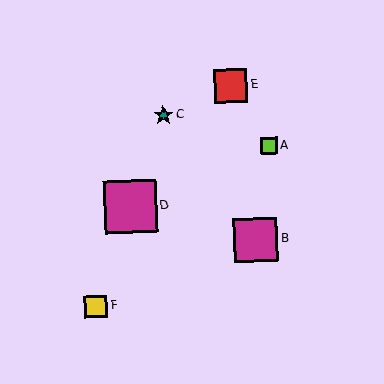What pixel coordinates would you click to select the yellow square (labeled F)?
Click at (96, 307) to select the yellow square F.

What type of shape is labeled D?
Shape D is a magenta square.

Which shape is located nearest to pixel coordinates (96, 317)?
The yellow square (labeled F) at (96, 307) is nearest to that location.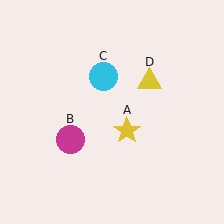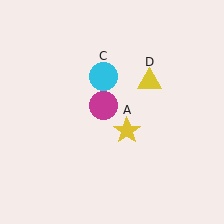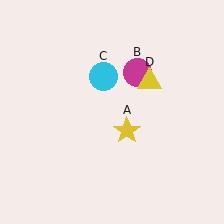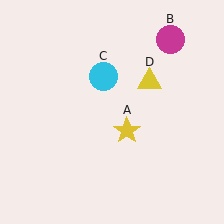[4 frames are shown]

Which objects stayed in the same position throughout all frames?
Yellow star (object A) and cyan circle (object C) and yellow triangle (object D) remained stationary.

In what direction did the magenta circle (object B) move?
The magenta circle (object B) moved up and to the right.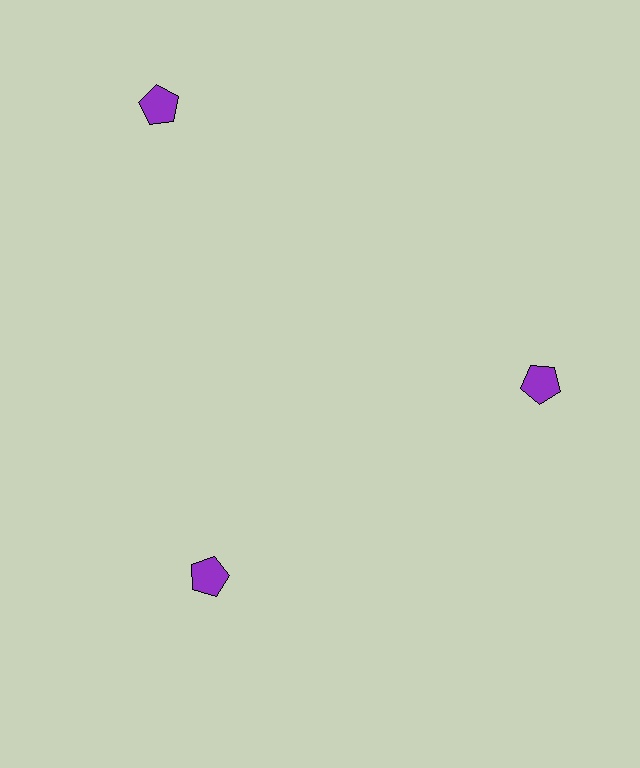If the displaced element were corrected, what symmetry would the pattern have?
It would have 3-fold rotational symmetry — the pattern would map onto itself every 120 degrees.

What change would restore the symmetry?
The symmetry would be restored by moving it inward, back onto the ring so that all 3 pentagons sit at equal angles and equal distance from the center.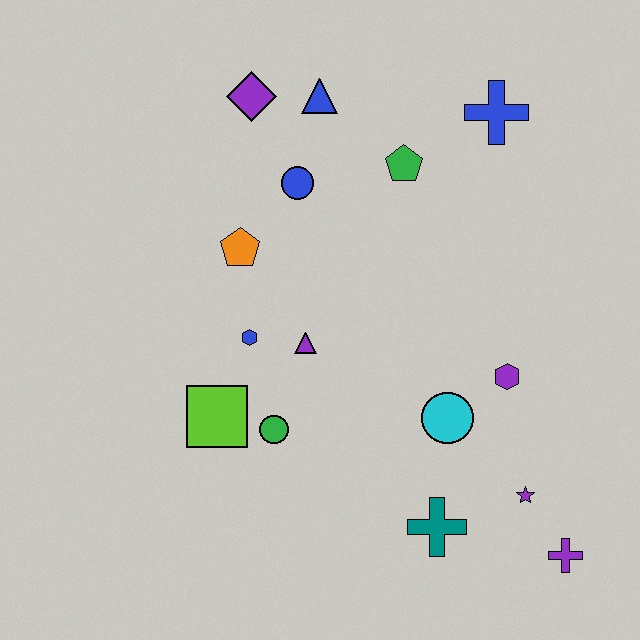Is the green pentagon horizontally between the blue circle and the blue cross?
Yes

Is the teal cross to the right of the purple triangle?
Yes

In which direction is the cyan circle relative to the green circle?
The cyan circle is to the right of the green circle.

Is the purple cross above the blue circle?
No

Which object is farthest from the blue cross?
The purple cross is farthest from the blue cross.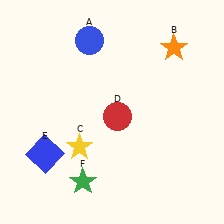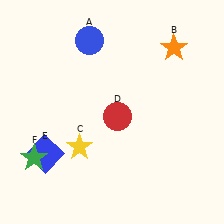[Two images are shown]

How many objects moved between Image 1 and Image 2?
1 object moved between the two images.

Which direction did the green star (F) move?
The green star (F) moved left.